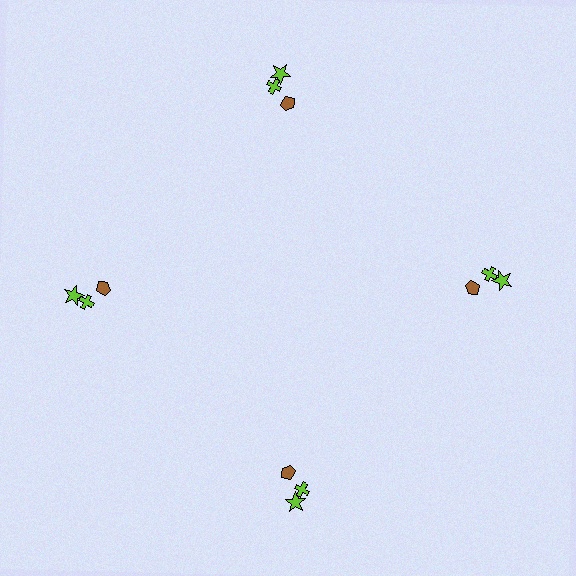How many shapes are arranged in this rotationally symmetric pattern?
There are 12 shapes, arranged in 4 groups of 3.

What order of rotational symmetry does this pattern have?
This pattern has 4-fold rotational symmetry.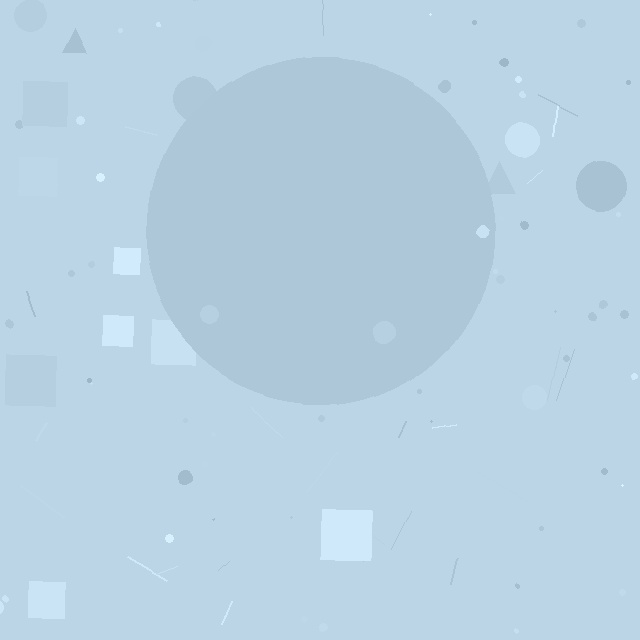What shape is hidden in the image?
A circle is hidden in the image.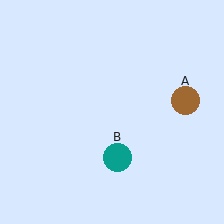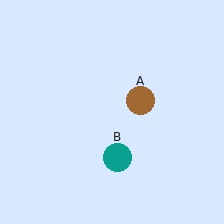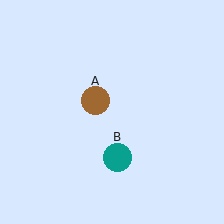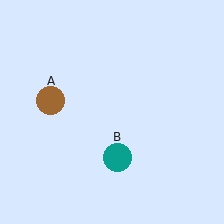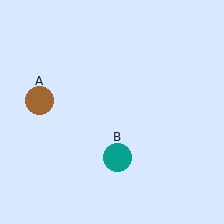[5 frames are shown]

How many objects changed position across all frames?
1 object changed position: brown circle (object A).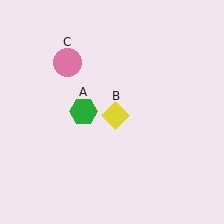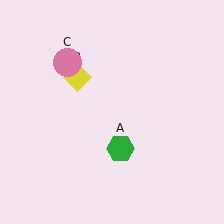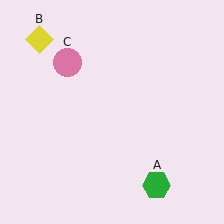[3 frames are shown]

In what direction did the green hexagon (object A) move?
The green hexagon (object A) moved down and to the right.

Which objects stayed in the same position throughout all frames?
Pink circle (object C) remained stationary.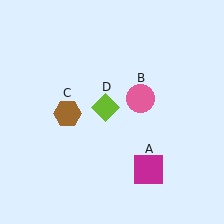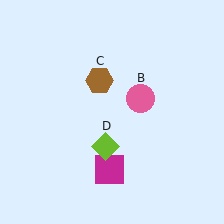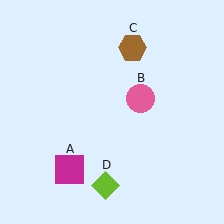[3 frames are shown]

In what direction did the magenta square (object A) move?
The magenta square (object A) moved left.